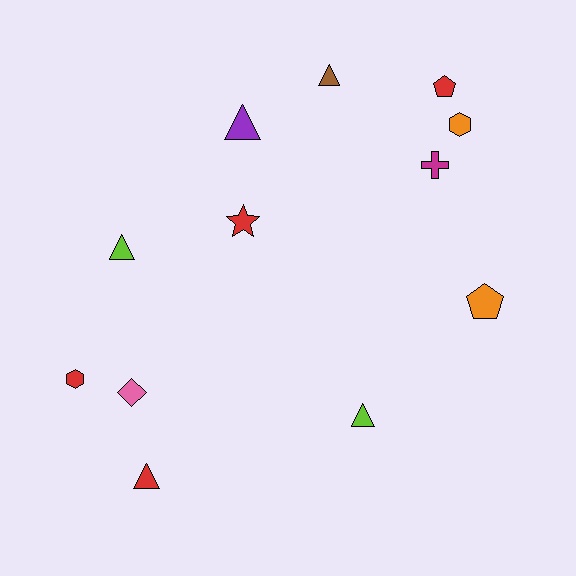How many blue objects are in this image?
There are no blue objects.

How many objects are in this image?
There are 12 objects.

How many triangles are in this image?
There are 5 triangles.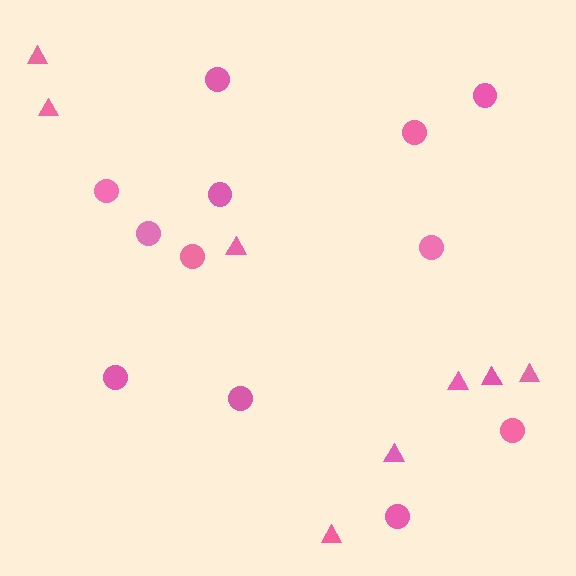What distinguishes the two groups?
There are 2 groups: one group of triangles (8) and one group of circles (12).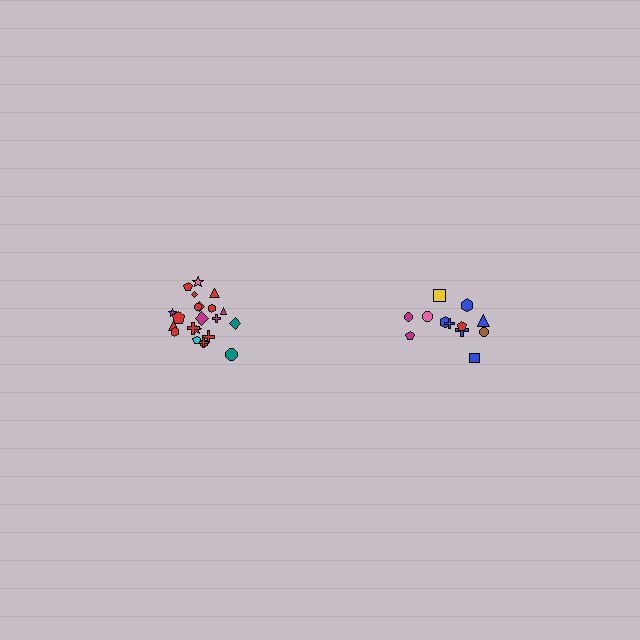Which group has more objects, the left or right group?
The left group.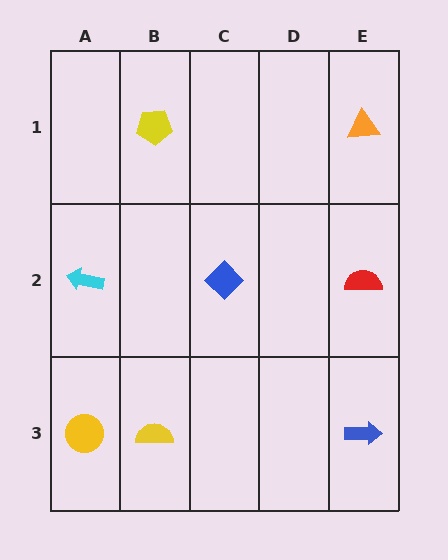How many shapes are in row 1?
2 shapes.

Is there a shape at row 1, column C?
No, that cell is empty.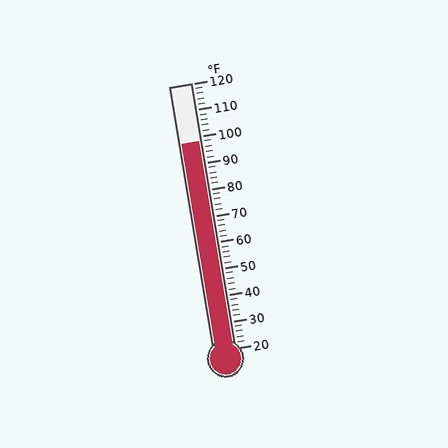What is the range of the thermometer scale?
The thermometer scale ranges from 20°F to 120°F.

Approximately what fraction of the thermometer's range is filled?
The thermometer is filled to approximately 80% of its range.